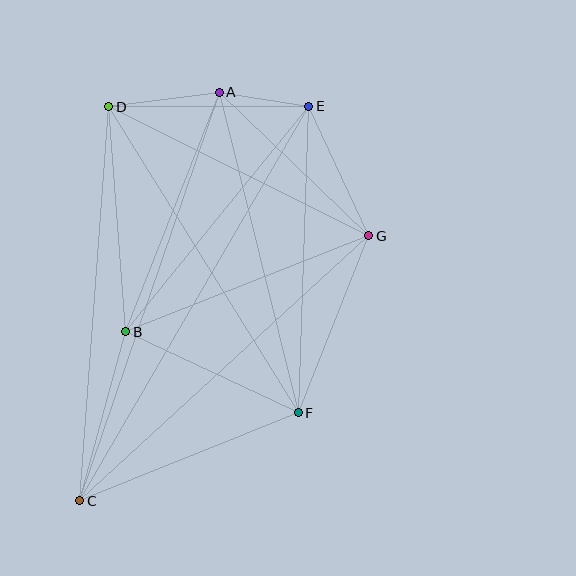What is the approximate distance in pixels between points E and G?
The distance between E and G is approximately 143 pixels.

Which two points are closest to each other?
Points A and E are closest to each other.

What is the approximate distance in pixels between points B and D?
The distance between B and D is approximately 226 pixels.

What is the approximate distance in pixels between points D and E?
The distance between D and E is approximately 200 pixels.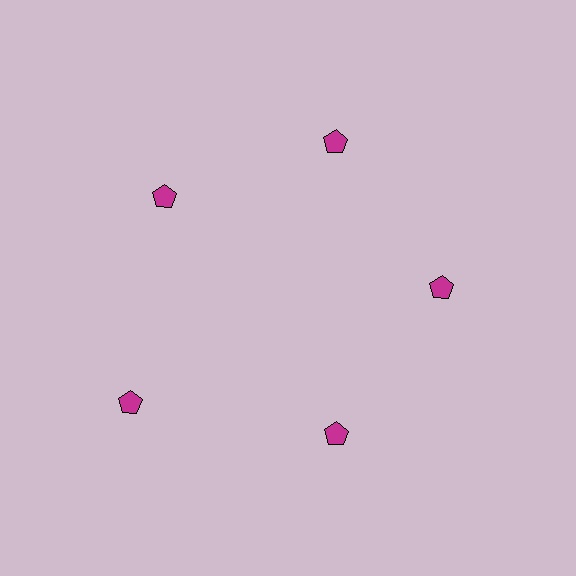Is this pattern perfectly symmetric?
No. The 5 magenta pentagons are arranged in a ring, but one element near the 8 o'clock position is pushed outward from the center, breaking the 5-fold rotational symmetry.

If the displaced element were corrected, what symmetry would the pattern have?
It would have 5-fold rotational symmetry — the pattern would map onto itself every 72 degrees.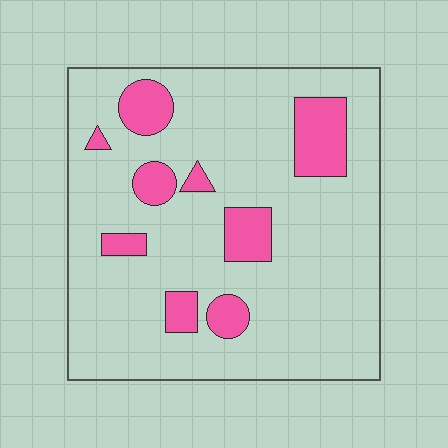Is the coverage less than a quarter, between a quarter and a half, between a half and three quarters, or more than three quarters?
Less than a quarter.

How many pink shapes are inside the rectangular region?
9.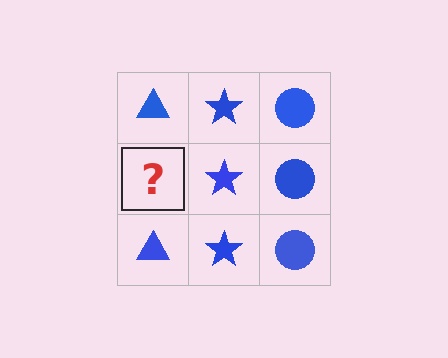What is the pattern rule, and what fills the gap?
The rule is that each column has a consistent shape. The gap should be filled with a blue triangle.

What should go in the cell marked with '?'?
The missing cell should contain a blue triangle.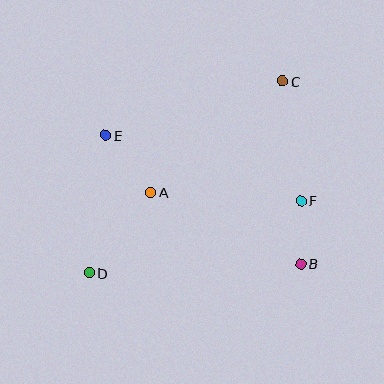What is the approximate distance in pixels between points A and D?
The distance between A and D is approximately 102 pixels.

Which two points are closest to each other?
Points B and F are closest to each other.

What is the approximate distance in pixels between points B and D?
The distance between B and D is approximately 212 pixels.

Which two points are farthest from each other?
Points C and D are farthest from each other.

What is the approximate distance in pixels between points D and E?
The distance between D and E is approximately 138 pixels.